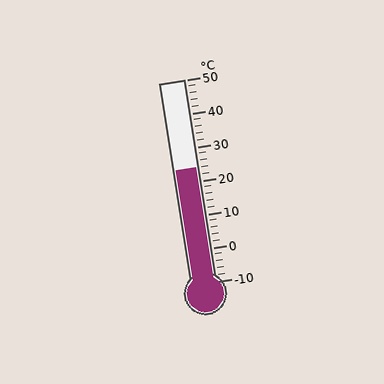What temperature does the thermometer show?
The thermometer shows approximately 24°C.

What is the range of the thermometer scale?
The thermometer scale ranges from -10°C to 50°C.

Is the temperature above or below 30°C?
The temperature is below 30°C.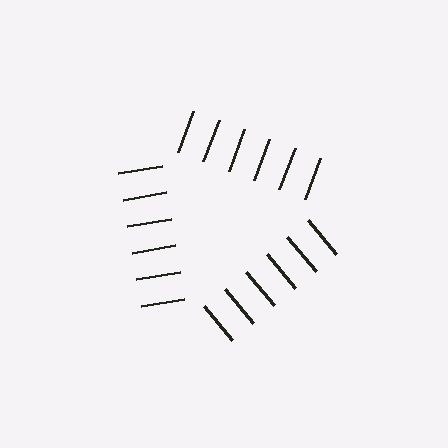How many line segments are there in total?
18 — 6 along each of the 3 edges.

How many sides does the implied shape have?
3 sides — the line-ends trace a triangle.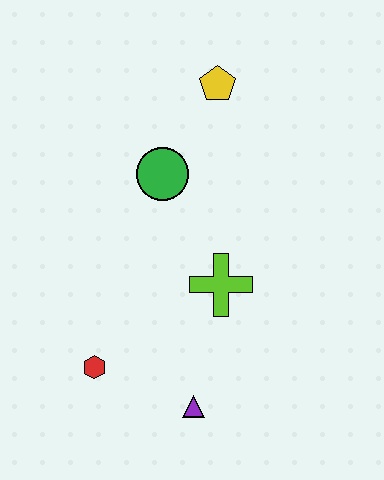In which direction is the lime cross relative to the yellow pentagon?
The lime cross is below the yellow pentagon.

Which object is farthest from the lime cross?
The yellow pentagon is farthest from the lime cross.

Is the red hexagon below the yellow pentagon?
Yes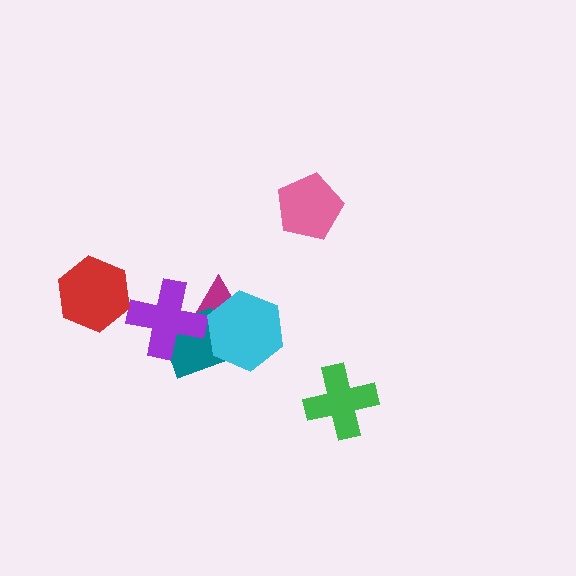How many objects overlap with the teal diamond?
3 objects overlap with the teal diamond.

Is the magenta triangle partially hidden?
Yes, it is partially covered by another shape.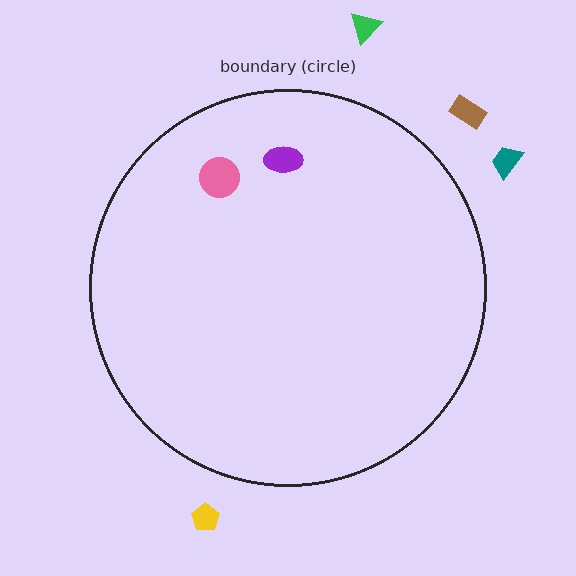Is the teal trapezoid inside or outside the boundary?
Outside.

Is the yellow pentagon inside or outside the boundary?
Outside.